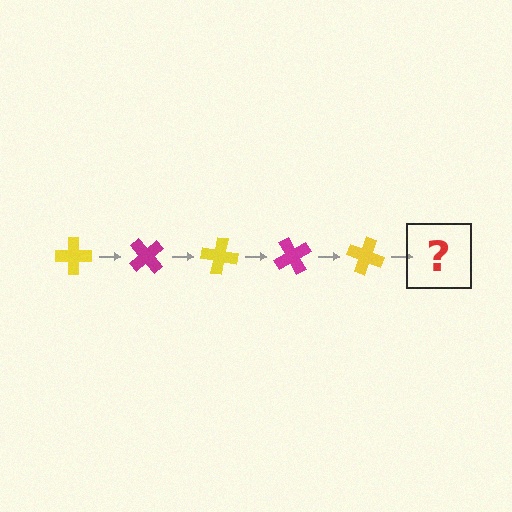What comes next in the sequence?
The next element should be a magenta cross, rotated 250 degrees from the start.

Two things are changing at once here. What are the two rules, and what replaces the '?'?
The two rules are that it rotates 50 degrees each step and the color cycles through yellow and magenta. The '?' should be a magenta cross, rotated 250 degrees from the start.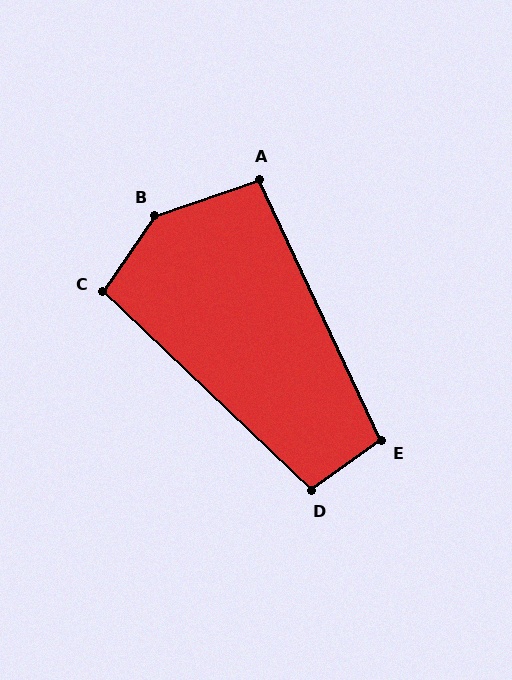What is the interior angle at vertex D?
Approximately 100 degrees (obtuse).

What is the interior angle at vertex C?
Approximately 100 degrees (obtuse).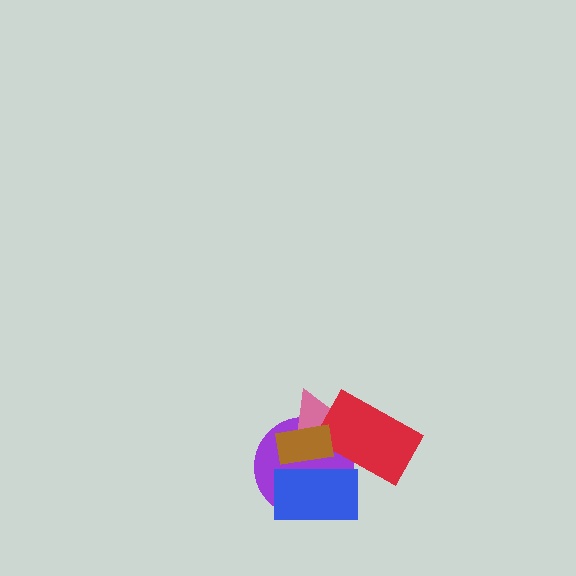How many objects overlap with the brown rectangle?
4 objects overlap with the brown rectangle.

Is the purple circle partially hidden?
Yes, it is partially covered by another shape.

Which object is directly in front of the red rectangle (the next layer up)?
The brown rectangle is directly in front of the red rectangle.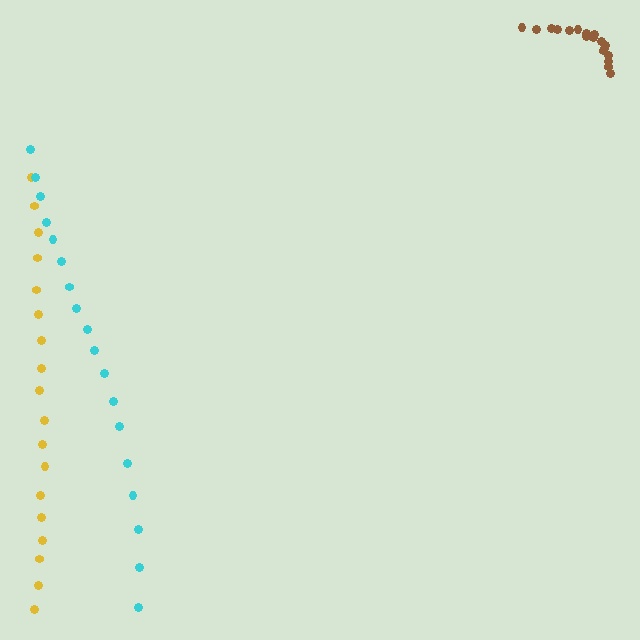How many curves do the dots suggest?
There are 3 distinct paths.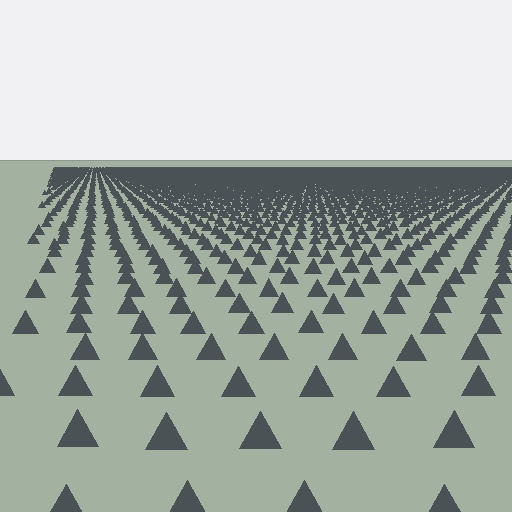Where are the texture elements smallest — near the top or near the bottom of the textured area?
Near the top.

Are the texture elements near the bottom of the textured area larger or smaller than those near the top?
Larger. Near the bottom, elements are closer to the viewer and appear at a bigger on-screen size.